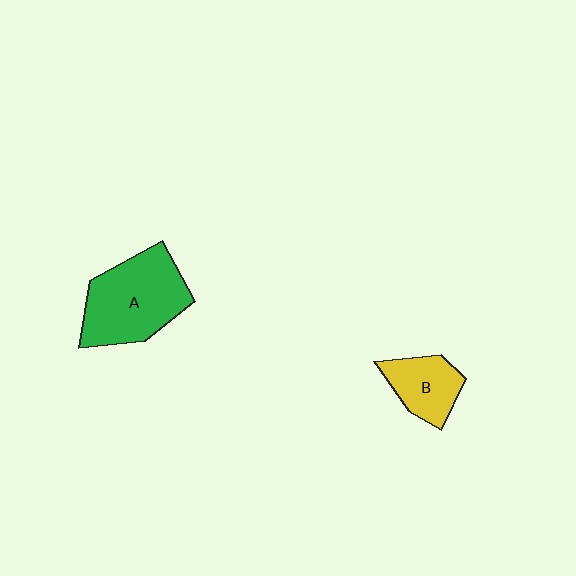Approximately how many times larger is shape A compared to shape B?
Approximately 1.9 times.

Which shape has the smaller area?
Shape B (yellow).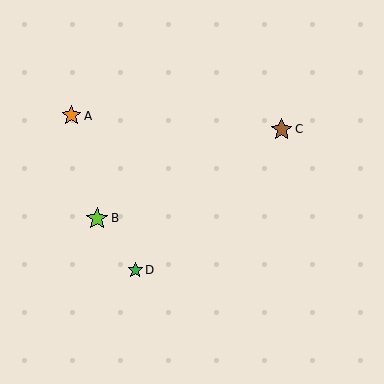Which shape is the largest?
The lime star (labeled B) is the largest.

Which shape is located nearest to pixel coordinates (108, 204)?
The lime star (labeled B) at (97, 218) is nearest to that location.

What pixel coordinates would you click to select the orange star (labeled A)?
Click at (71, 116) to select the orange star A.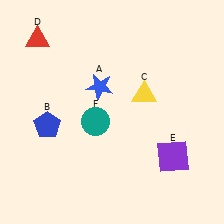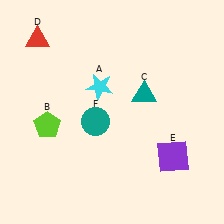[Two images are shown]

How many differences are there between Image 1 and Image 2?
There are 3 differences between the two images.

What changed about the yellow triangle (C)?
In Image 1, C is yellow. In Image 2, it changed to teal.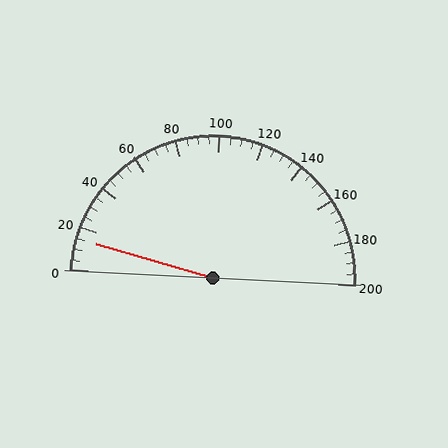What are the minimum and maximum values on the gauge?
The gauge ranges from 0 to 200.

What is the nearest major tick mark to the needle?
The nearest major tick mark is 20.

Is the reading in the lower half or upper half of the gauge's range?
The reading is in the lower half of the range (0 to 200).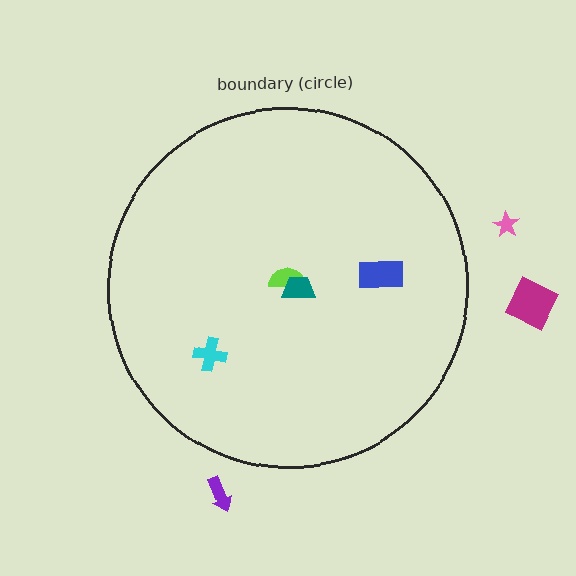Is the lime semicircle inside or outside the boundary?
Inside.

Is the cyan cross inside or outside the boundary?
Inside.